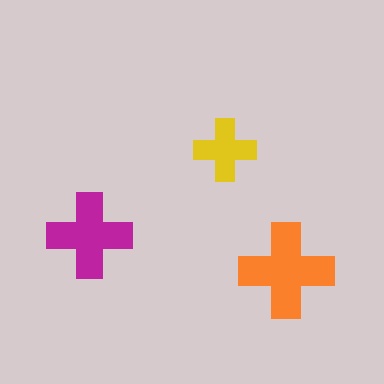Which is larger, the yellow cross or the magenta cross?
The magenta one.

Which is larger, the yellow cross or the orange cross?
The orange one.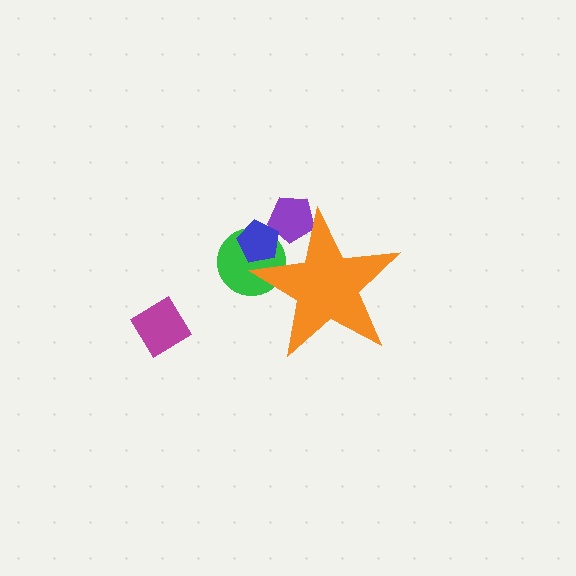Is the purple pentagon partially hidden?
Yes, the purple pentagon is partially hidden behind the orange star.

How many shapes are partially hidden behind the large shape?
3 shapes are partially hidden.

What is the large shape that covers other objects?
An orange star.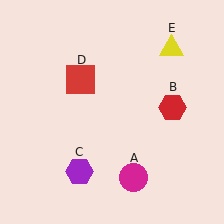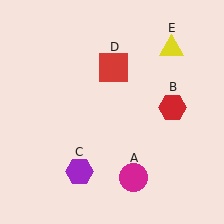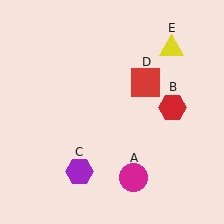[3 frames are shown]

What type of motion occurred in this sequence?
The red square (object D) rotated clockwise around the center of the scene.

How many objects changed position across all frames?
1 object changed position: red square (object D).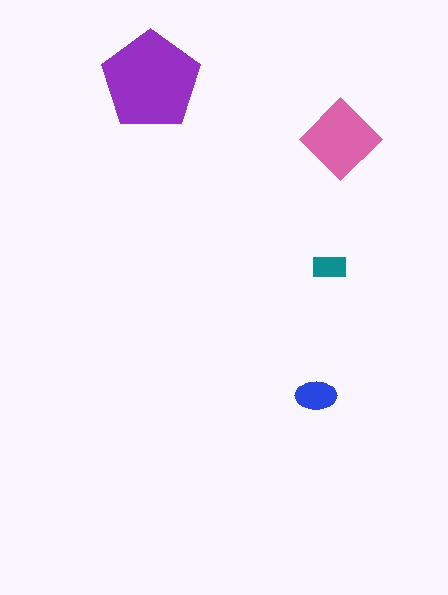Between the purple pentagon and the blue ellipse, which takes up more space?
The purple pentagon.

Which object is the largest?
The purple pentagon.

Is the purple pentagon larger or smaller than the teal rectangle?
Larger.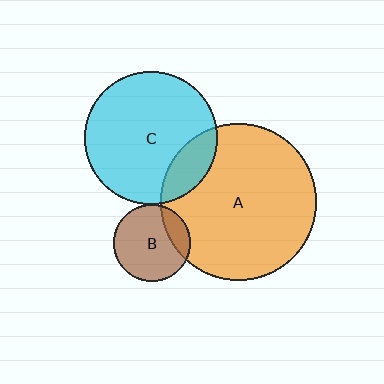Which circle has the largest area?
Circle A (orange).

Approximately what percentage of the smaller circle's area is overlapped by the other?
Approximately 20%.